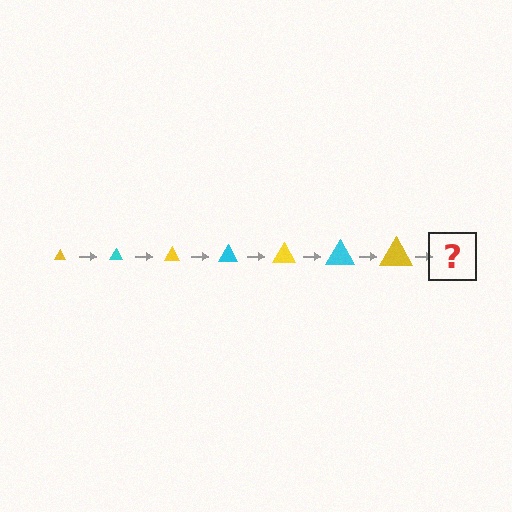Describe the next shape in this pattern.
It should be a cyan triangle, larger than the previous one.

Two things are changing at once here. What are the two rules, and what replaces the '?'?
The two rules are that the triangle grows larger each step and the color cycles through yellow and cyan. The '?' should be a cyan triangle, larger than the previous one.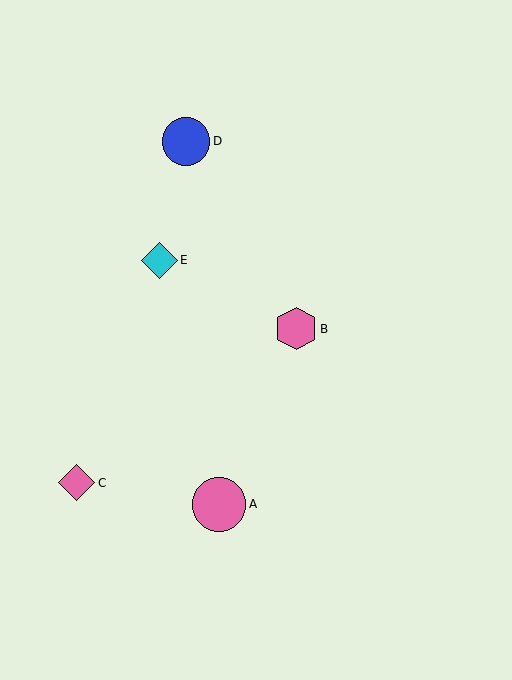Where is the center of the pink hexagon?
The center of the pink hexagon is at (296, 329).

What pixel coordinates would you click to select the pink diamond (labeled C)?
Click at (76, 483) to select the pink diamond C.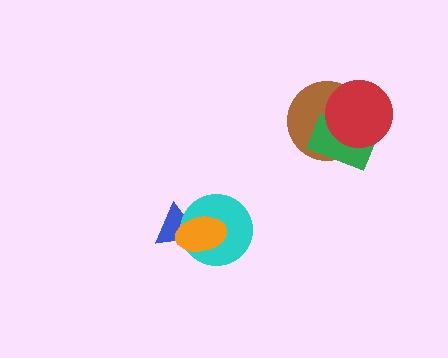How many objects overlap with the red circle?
2 objects overlap with the red circle.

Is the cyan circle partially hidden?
Yes, it is partially covered by another shape.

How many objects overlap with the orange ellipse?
2 objects overlap with the orange ellipse.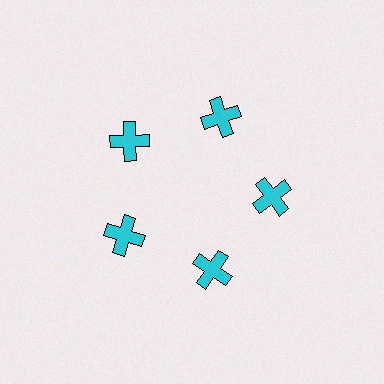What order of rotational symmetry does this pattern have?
This pattern has 5-fold rotational symmetry.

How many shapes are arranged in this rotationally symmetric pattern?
There are 5 shapes, arranged in 5 groups of 1.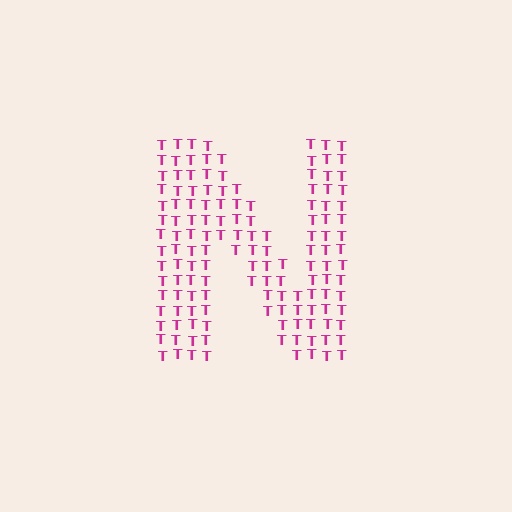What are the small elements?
The small elements are letter T's.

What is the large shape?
The large shape is the letter N.